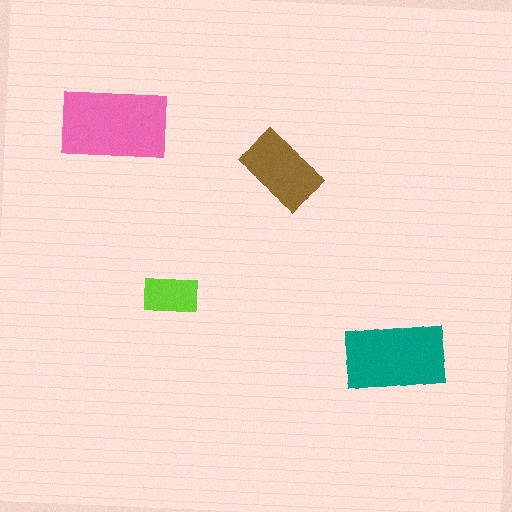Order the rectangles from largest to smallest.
the pink one, the teal one, the brown one, the lime one.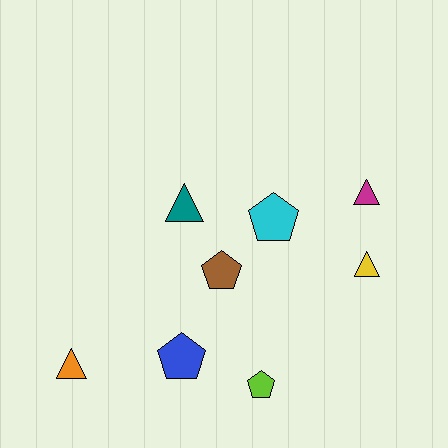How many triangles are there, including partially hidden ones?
There are 4 triangles.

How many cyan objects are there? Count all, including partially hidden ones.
There is 1 cyan object.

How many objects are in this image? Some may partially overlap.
There are 8 objects.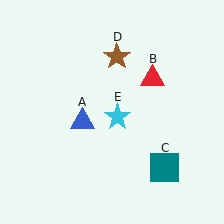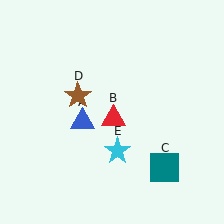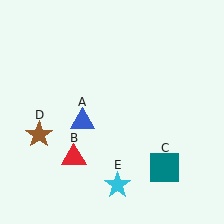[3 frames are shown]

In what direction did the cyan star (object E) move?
The cyan star (object E) moved down.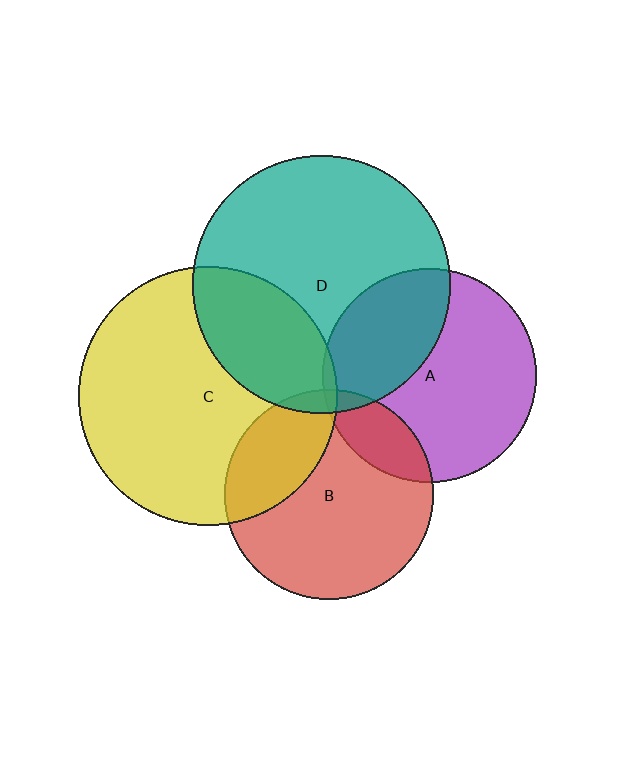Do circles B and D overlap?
Yes.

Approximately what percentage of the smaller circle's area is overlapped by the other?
Approximately 5%.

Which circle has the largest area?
Circle C (yellow).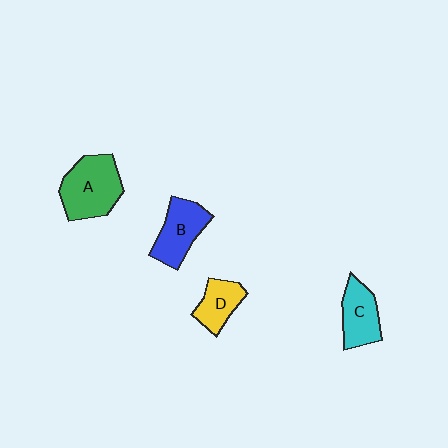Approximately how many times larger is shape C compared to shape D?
Approximately 1.2 times.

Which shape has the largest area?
Shape A (green).